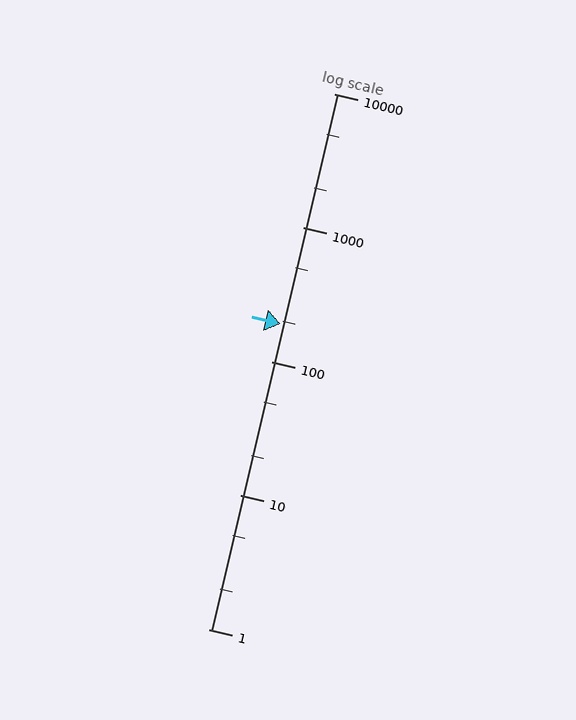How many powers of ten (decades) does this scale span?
The scale spans 4 decades, from 1 to 10000.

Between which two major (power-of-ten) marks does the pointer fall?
The pointer is between 100 and 1000.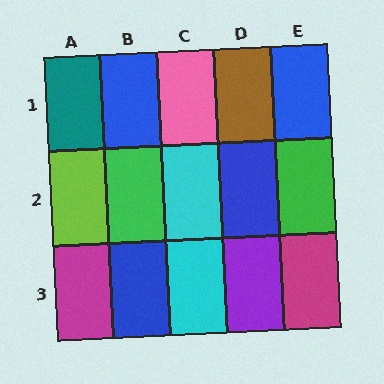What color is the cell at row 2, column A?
Lime.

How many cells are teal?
1 cell is teal.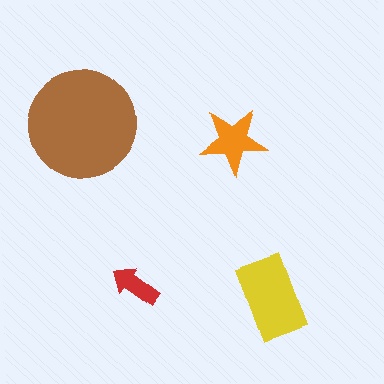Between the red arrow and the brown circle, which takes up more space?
The brown circle.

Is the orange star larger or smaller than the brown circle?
Smaller.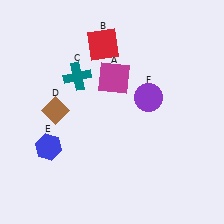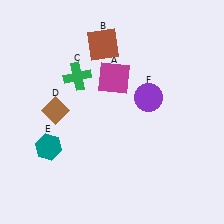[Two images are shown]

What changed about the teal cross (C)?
In Image 1, C is teal. In Image 2, it changed to green.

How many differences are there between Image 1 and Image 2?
There are 3 differences between the two images.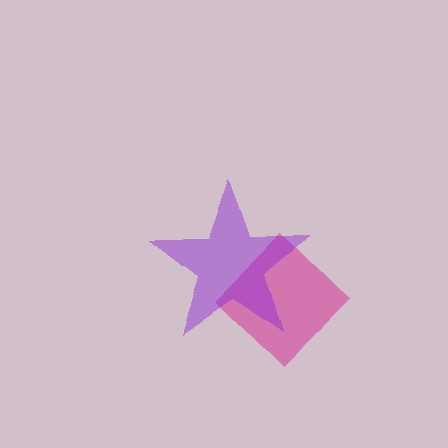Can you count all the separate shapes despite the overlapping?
Yes, there are 2 separate shapes.